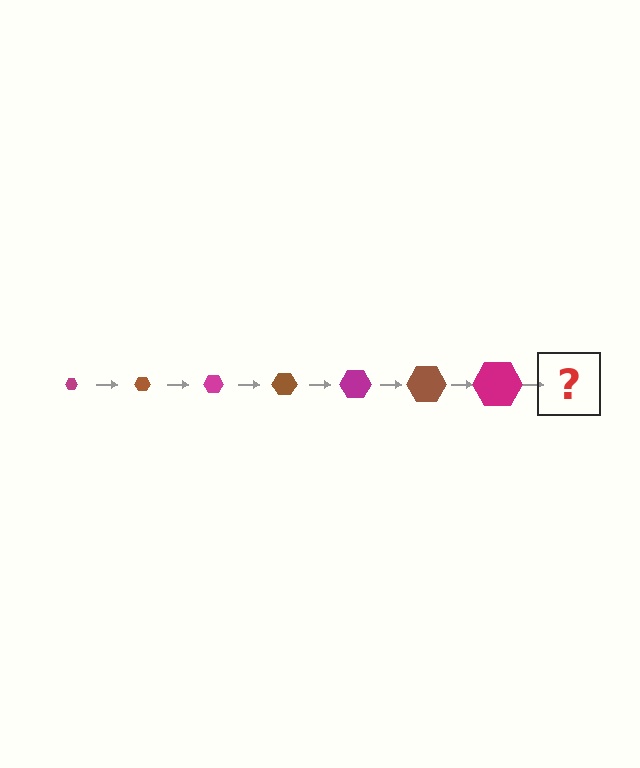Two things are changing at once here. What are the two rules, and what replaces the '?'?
The two rules are that the hexagon grows larger each step and the color cycles through magenta and brown. The '?' should be a brown hexagon, larger than the previous one.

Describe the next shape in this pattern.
It should be a brown hexagon, larger than the previous one.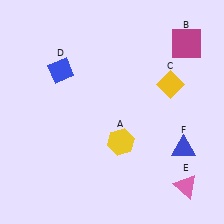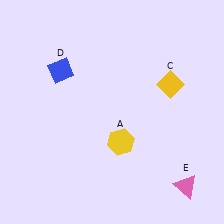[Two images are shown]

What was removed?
The blue triangle (F), the magenta square (B) were removed in Image 2.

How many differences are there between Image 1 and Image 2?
There are 2 differences between the two images.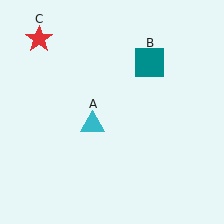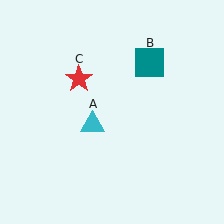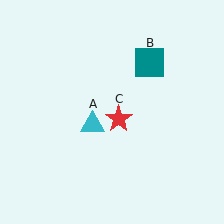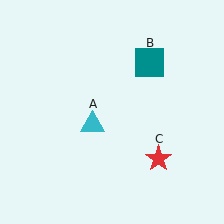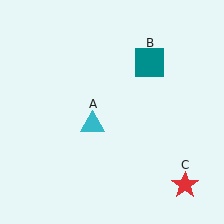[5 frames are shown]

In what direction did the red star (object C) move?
The red star (object C) moved down and to the right.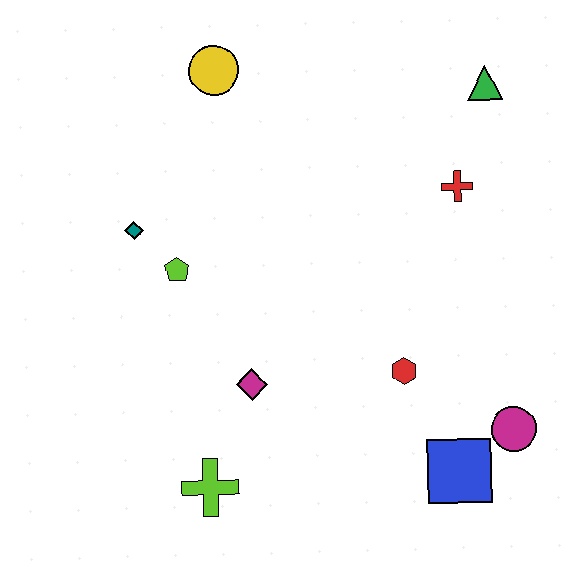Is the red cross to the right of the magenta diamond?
Yes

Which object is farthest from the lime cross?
The green triangle is farthest from the lime cross.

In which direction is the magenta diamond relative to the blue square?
The magenta diamond is to the left of the blue square.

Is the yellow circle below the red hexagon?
No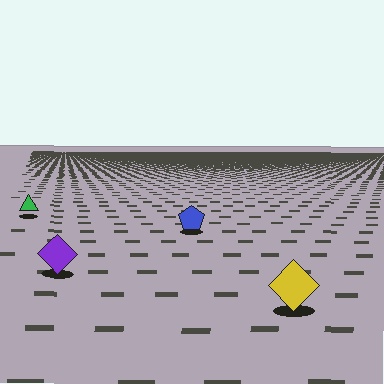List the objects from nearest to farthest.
From nearest to farthest: the yellow diamond, the purple diamond, the blue pentagon, the green triangle.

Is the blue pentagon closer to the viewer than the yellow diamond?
No. The yellow diamond is closer — you can tell from the texture gradient: the ground texture is coarser near it.